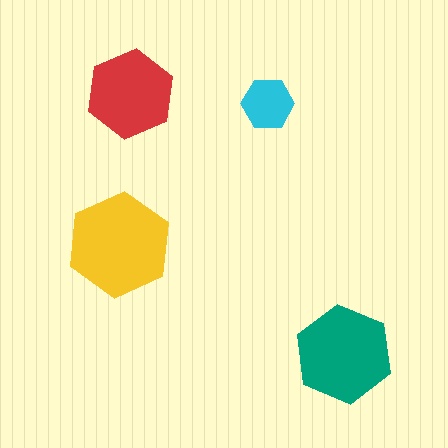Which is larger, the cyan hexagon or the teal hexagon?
The teal one.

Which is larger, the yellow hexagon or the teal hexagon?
The yellow one.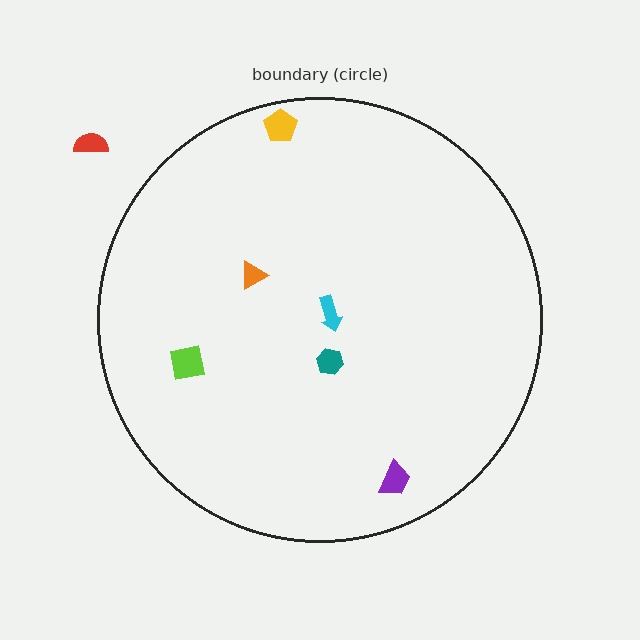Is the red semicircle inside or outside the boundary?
Outside.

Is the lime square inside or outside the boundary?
Inside.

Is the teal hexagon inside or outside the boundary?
Inside.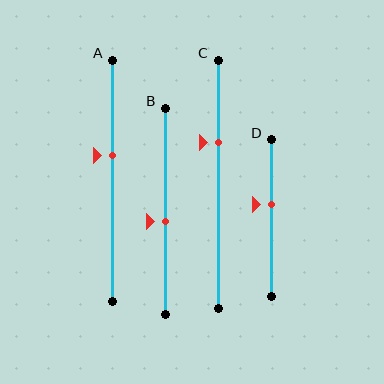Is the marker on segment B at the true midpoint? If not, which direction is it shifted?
No, the marker on segment B is shifted downward by about 5% of the segment length.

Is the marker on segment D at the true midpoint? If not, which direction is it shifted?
No, the marker on segment D is shifted upward by about 9% of the segment length.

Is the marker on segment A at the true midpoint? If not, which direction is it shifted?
No, the marker on segment A is shifted upward by about 10% of the segment length.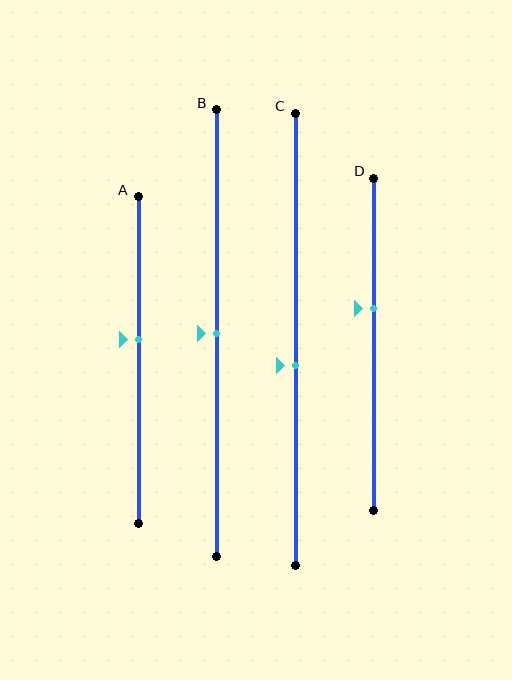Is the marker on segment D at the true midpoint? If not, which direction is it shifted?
No, the marker on segment D is shifted upward by about 11% of the segment length.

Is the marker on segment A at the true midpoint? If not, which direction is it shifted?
No, the marker on segment A is shifted upward by about 6% of the segment length.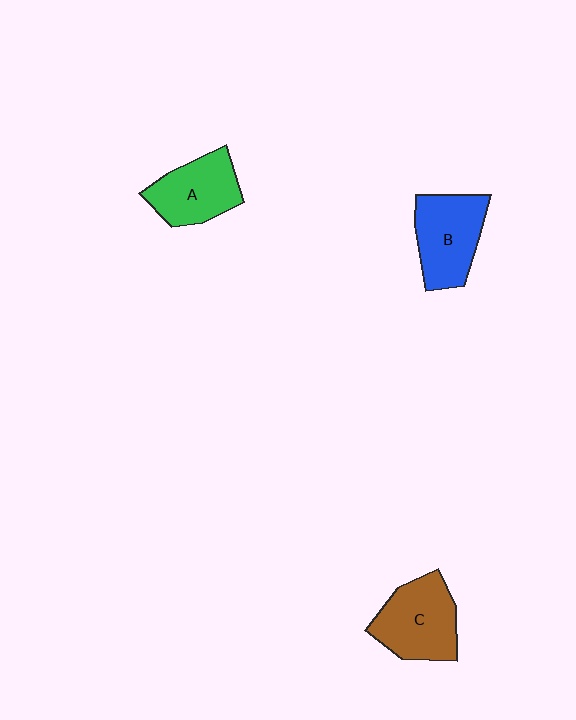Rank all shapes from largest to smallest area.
From largest to smallest: C (brown), B (blue), A (green).